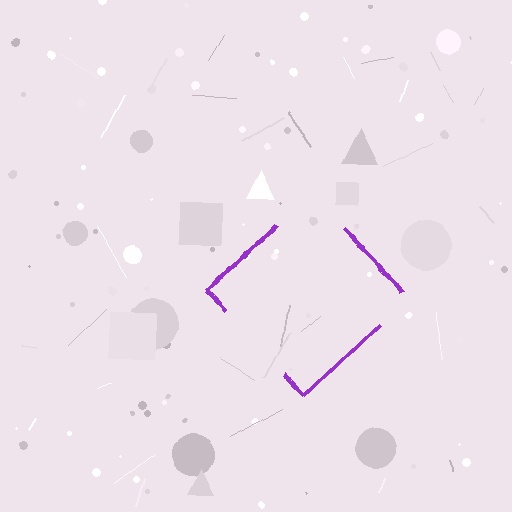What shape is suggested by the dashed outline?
The dashed outline suggests a diamond.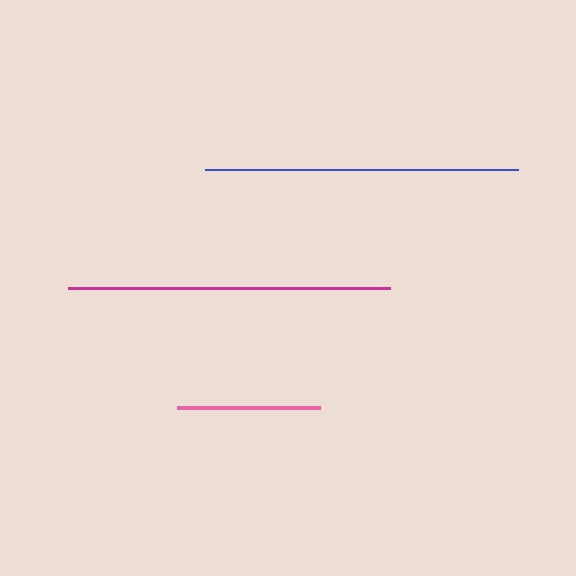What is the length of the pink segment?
The pink segment is approximately 143 pixels long.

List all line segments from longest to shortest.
From longest to shortest: magenta, blue, pink.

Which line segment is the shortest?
The pink line is the shortest at approximately 143 pixels.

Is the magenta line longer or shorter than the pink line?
The magenta line is longer than the pink line.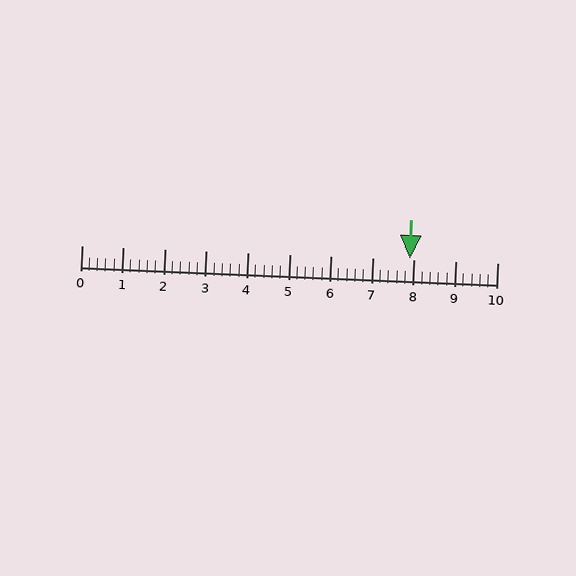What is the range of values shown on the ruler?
The ruler shows values from 0 to 10.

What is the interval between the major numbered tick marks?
The major tick marks are spaced 1 units apart.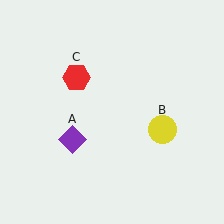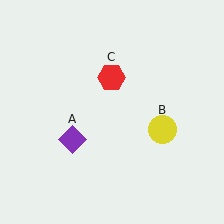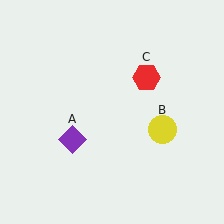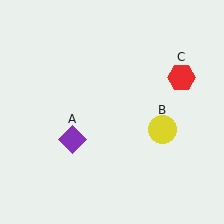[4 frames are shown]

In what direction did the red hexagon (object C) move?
The red hexagon (object C) moved right.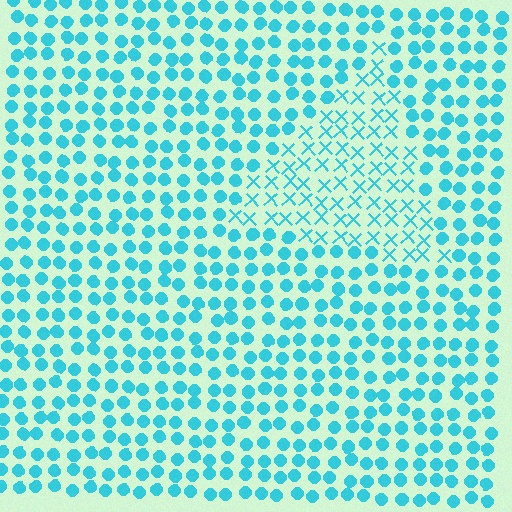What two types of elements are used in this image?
The image uses X marks inside the triangle region and circles outside it.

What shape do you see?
I see a triangle.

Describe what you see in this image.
The image is filled with small cyan elements arranged in a uniform grid. A triangle-shaped region contains X marks, while the surrounding area contains circles. The boundary is defined purely by the change in element shape.